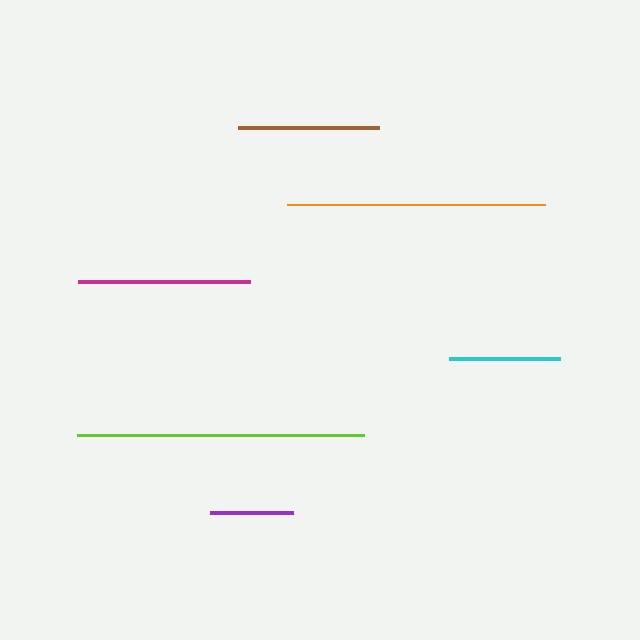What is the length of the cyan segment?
The cyan segment is approximately 111 pixels long.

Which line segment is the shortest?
The purple line is the shortest at approximately 84 pixels.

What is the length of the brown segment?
The brown segment is approximately 141 pixels long.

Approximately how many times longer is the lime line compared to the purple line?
The lime line is approximately 3.4 times the length of the purple line.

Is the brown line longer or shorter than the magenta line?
The magenta line is longer than the brown line.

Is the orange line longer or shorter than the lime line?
The lime line is longer than the orange line.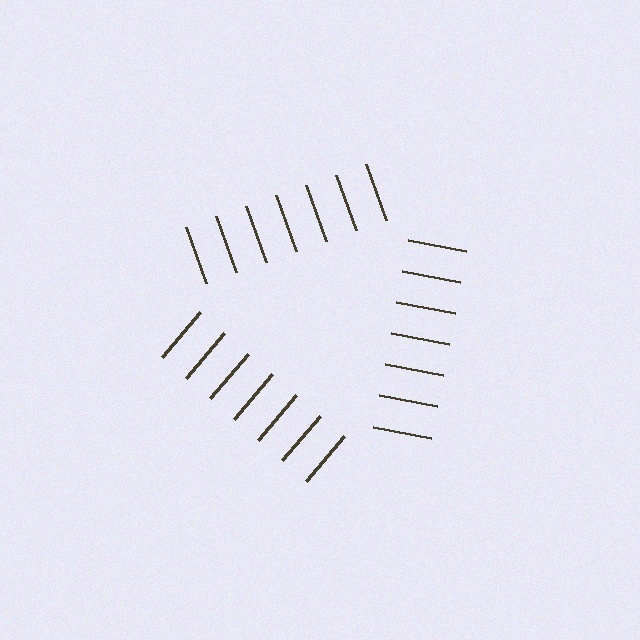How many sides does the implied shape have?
3 sides — the line-ends trace a triangle.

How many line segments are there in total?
21 — 7 along each of the 3 edges.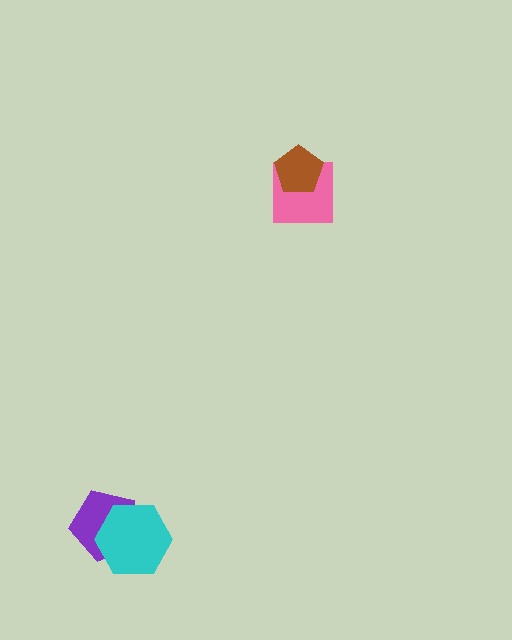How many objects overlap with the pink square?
1 object overlaps with the pink square.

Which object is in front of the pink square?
The brown pentagon is in front of the pink square.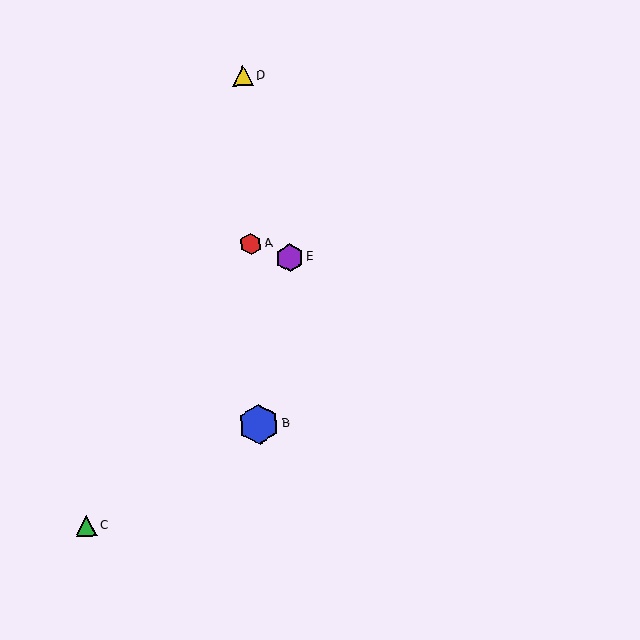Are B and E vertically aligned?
No, B is at x≈259 and E is at x≈290.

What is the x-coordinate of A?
Object A is at x≈251.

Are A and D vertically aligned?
Yes, both are at x≈251.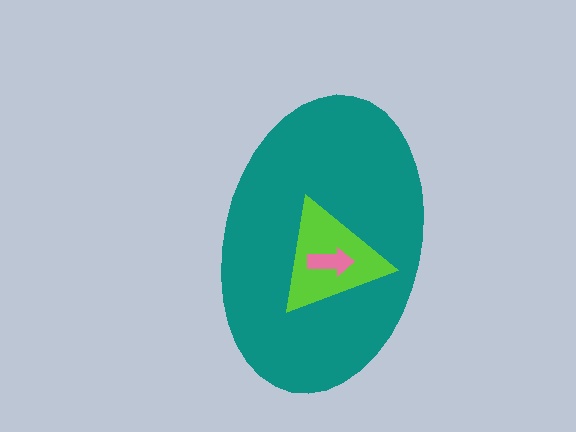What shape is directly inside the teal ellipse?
The lime triangle.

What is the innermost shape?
The pink arrow.